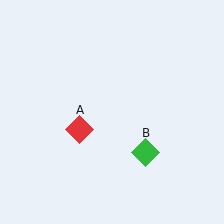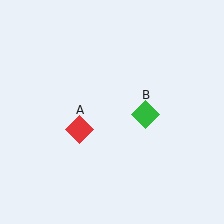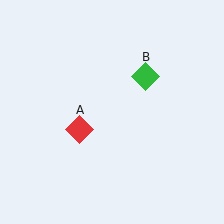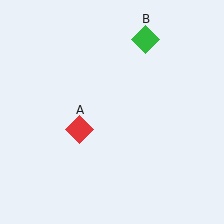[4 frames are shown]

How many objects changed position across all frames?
1 object changed position: green diamond (object B).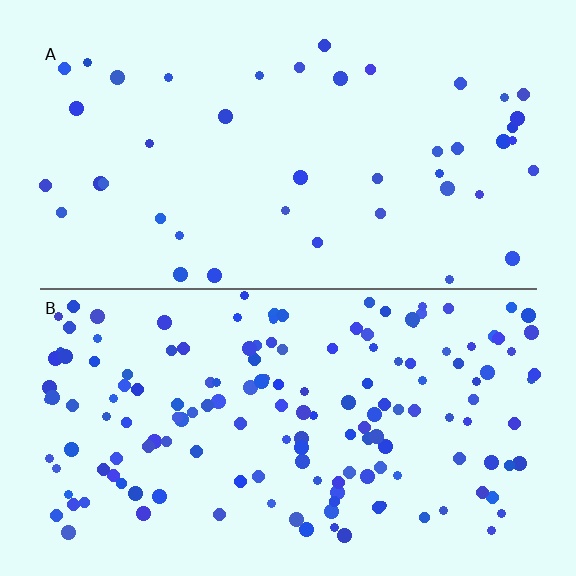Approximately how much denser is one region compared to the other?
Approximately 3.6× — region B over region A.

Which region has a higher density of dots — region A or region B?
B (the bottom).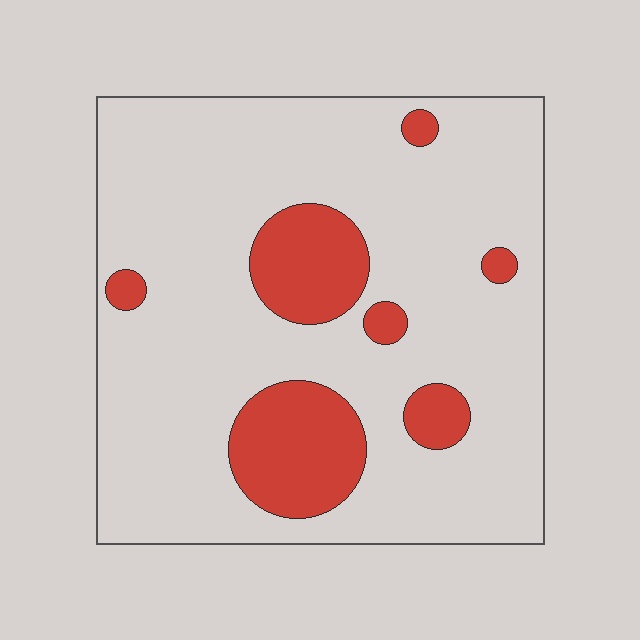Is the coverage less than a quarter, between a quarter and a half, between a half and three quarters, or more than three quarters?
Less than a quarter.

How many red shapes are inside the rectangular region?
7.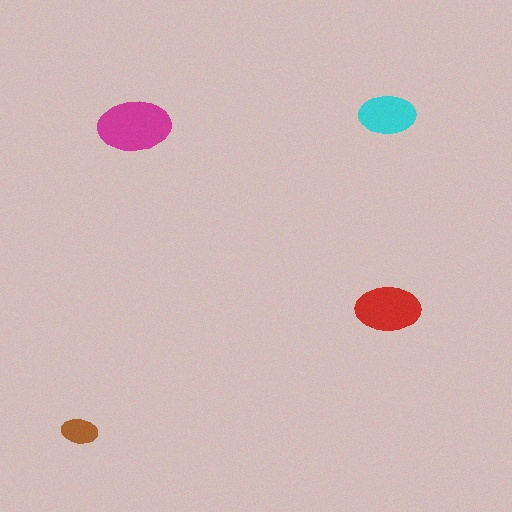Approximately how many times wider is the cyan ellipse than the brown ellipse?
About 1.5 times wider.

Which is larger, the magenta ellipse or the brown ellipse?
The magenta one.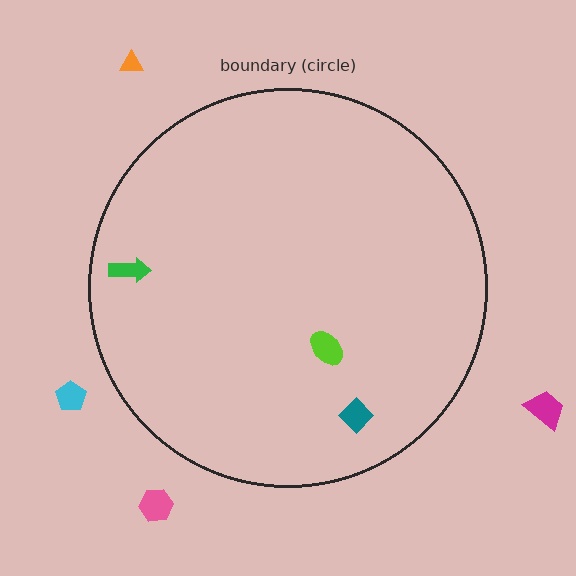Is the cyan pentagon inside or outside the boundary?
Outside.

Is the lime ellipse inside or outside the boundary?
Inside.